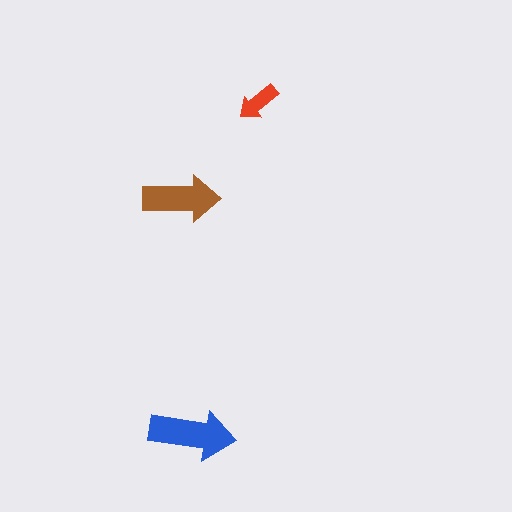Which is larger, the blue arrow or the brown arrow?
The blue one.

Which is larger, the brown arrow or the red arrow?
The brown one.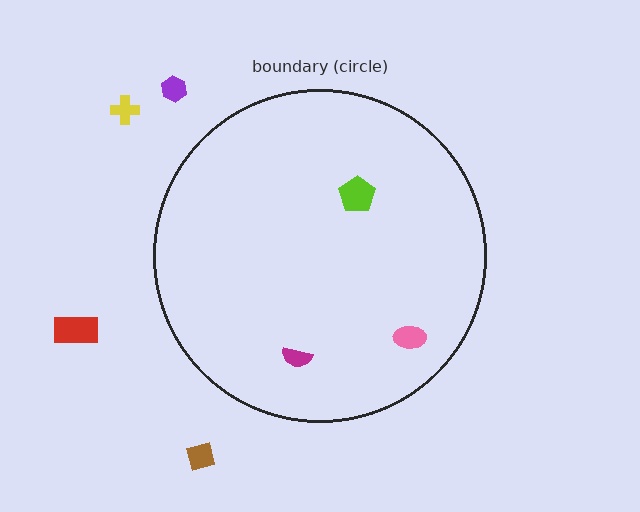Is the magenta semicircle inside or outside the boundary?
Inside.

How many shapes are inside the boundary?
3 inside, 4 outside.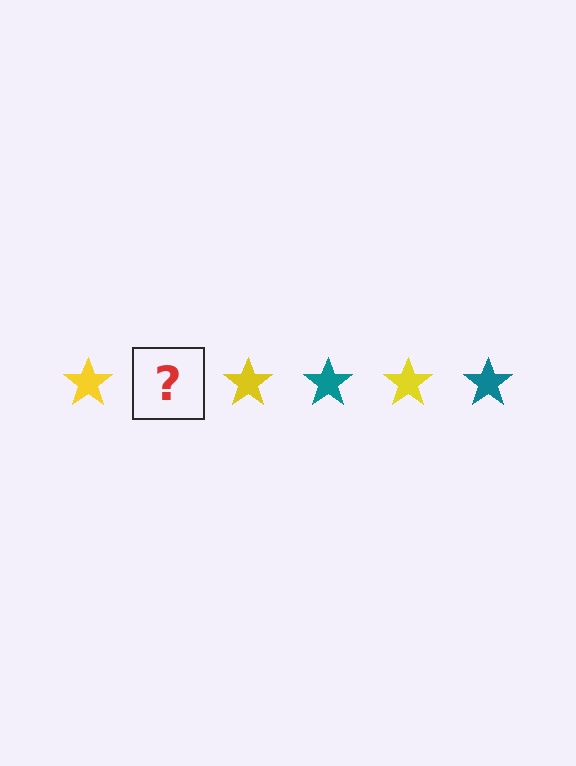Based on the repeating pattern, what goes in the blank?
The blank should be a teal star.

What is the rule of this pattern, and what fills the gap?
The rule is that the pattern cycles through yellow, teal stars. The gap should be filled with a teal star.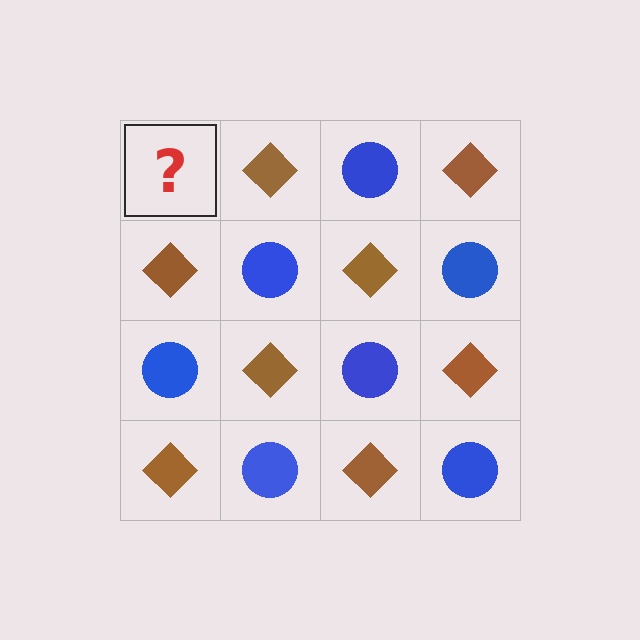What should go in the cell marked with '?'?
The missing cell should contain a blue circle.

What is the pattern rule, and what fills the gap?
The rule is that it alternates blue circle and brown diamond in a checkerboard pattern. The gap should be filled with a blue circle.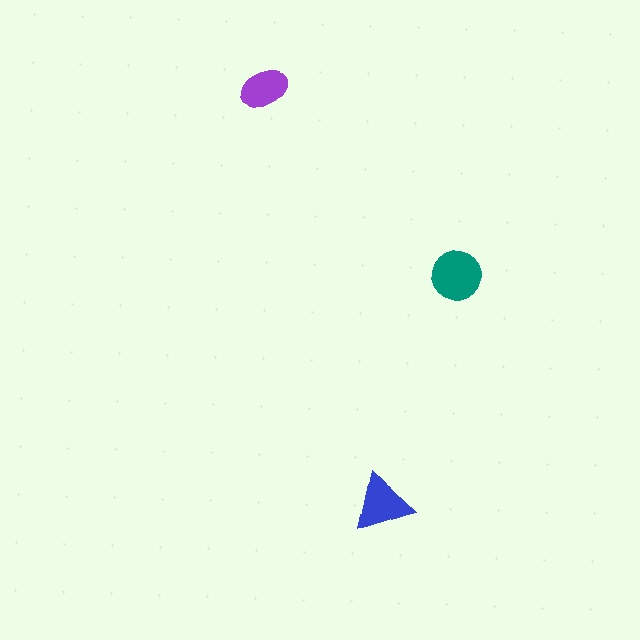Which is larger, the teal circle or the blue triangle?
The teal circle.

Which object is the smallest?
The purple ellipse.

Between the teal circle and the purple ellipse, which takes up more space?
The teal circle.